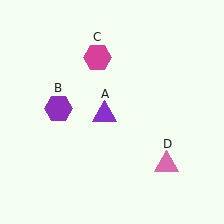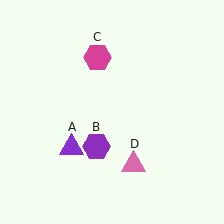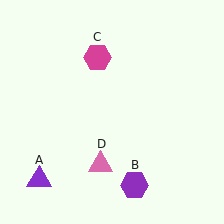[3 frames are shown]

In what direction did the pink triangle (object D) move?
The pink triangle (object D) moved left.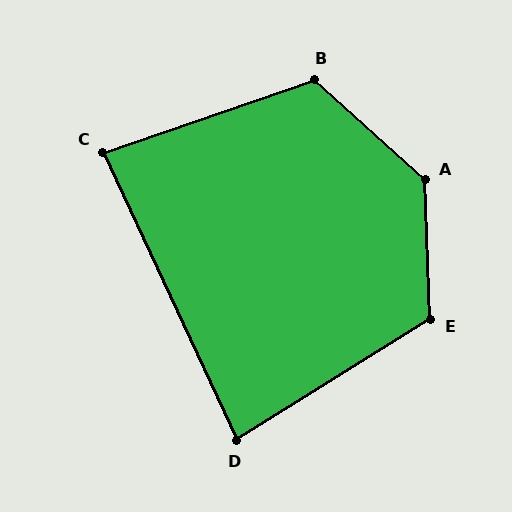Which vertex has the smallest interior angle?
D, at approximately 83 degrees.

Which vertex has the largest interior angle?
A, at approximately 134 degrees.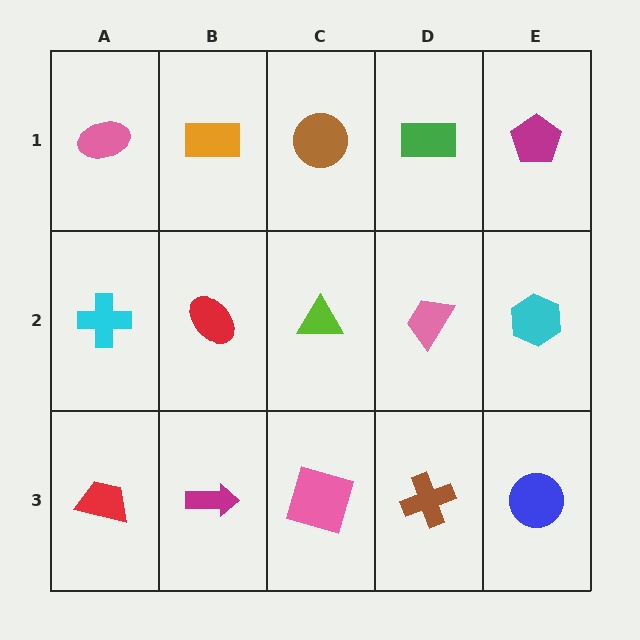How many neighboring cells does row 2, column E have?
3.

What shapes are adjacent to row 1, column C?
A lime triangle (row 2, column C), an orange rectangle (row 1, column B), a green rectangle (row 1, column D).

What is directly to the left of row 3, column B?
A red trapezoid.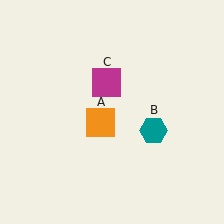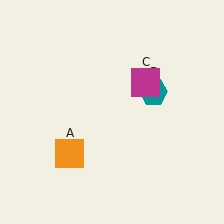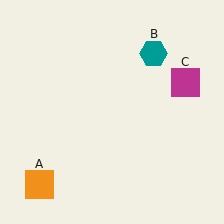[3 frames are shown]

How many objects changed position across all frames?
3 objects changed position: orange square (object A), teal hexagon (object B), magenta square (object C).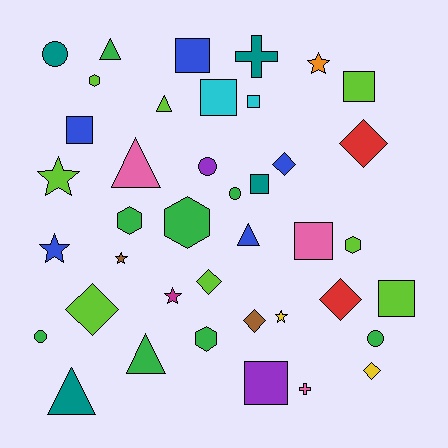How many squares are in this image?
There are 9 squares.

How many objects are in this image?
There are 40 objects.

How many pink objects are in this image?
There are 3 pink objects.